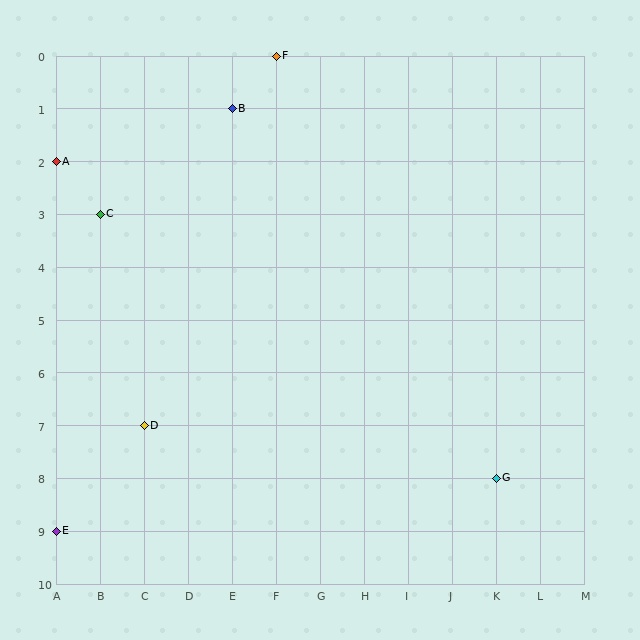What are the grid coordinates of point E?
Point E is at grid coordinates (A, 9).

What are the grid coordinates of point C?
Point C is at grid coordinates (B, 3).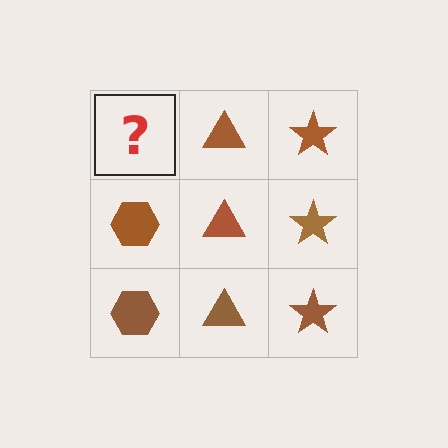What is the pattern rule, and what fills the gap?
The rule is that each column has a consistent shape. The gap should be filled with a brown hexagon.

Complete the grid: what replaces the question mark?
The question mark should be replaced with a brown hexagon.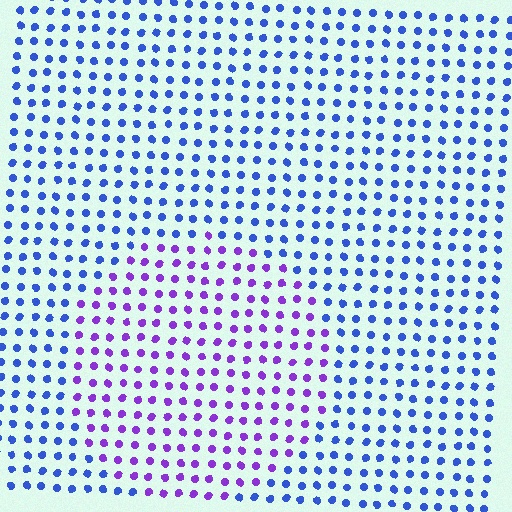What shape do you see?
I see a circle.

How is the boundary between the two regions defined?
The boundary is defined purely by a slight shift in hue (about 47 degrees). Spacing, size, and orientation are identical on both sides.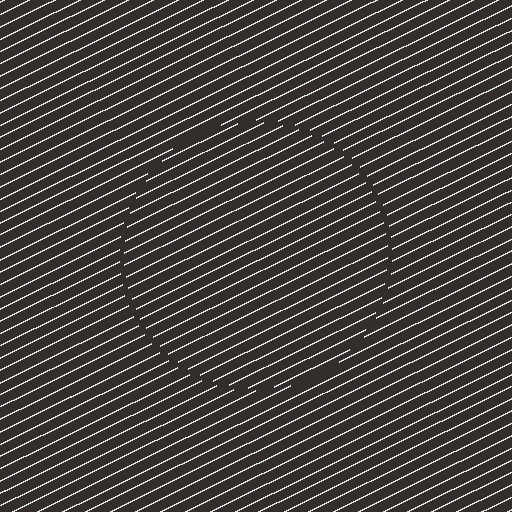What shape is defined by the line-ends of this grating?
An illusory circle. The interior of the shape contains the same grating, shifted by half a period — the contour is defined by the phase discontinuity where line-ends from the inner and outer gratings abut.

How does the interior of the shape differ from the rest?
The interior of the shape contains the same grating, shifted by half a period — the contour is defined by the phase discontinuity where line-ends from the inner and outer gratings abut.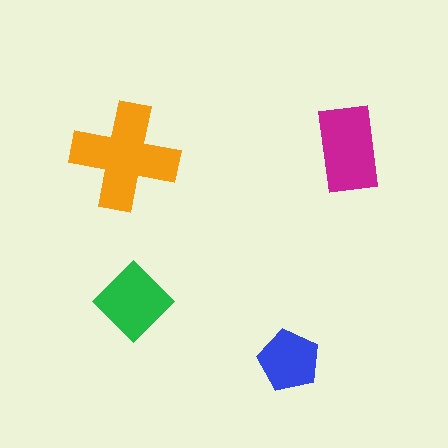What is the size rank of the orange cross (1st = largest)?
1st.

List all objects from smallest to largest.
The blue pentagon, the green diamond, the magenta rectangle, the orange cross.